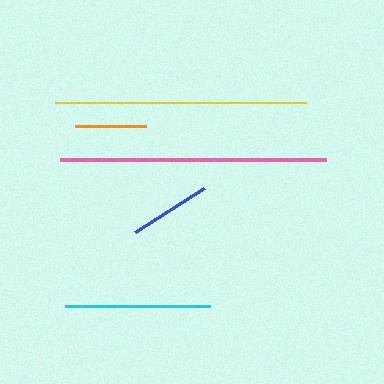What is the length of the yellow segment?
The yellow segment is approximately 251 pixels long.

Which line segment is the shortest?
The orange line is the shortest at approximately 71 pixels.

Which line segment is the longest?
The pink line is the longest at approximately 266 pixels.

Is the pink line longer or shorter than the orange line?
The pink line is longer than the orange line.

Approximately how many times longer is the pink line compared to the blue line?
The pink line is approximately 3.3 times the length of the blue line.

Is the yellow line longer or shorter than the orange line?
The yellow line is longer than the orange line.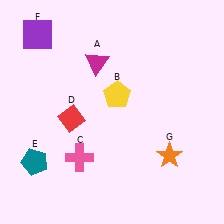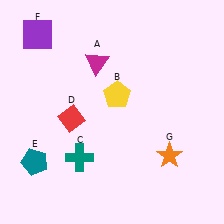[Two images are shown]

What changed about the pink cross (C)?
In Image 1, C is pink. In Image 2, it changed to teal.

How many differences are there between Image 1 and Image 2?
There is 1 difference between the two images.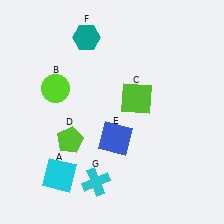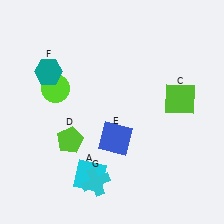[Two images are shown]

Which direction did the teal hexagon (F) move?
The teal hexagon (F) moved left.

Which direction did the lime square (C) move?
The lime square (C) moved right.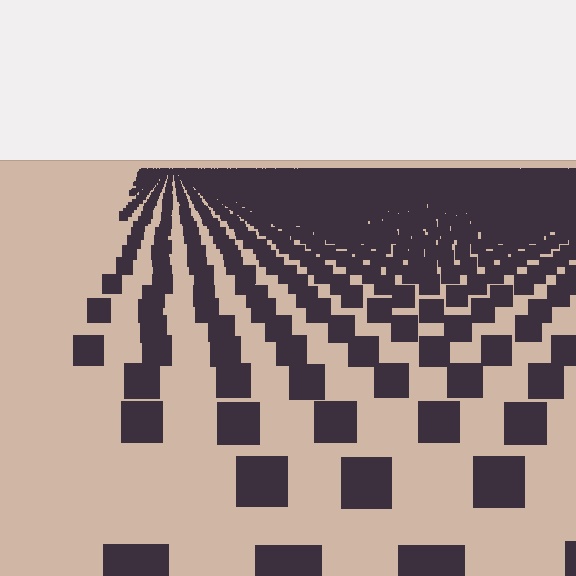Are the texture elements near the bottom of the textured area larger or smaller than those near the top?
Larger. Near the bottom, elements are closer to the viewer and appear at a bigger on-screen size.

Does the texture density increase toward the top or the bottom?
Density increases toward the top.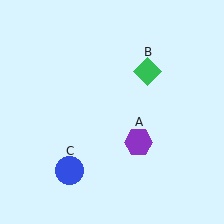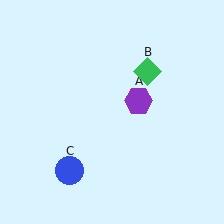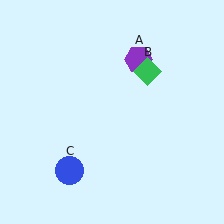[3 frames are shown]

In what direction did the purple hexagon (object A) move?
The purple hexagon (object A) moved up.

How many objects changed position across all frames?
1 object changed position: purple hexagon (object A).